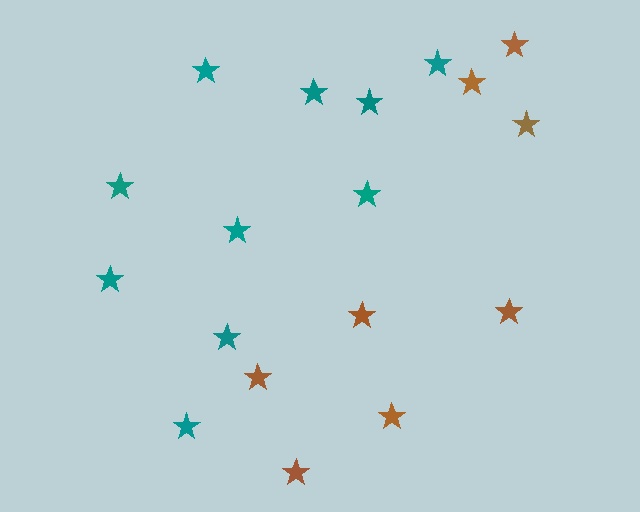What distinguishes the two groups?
There are 2 groups: one group of brown stars (8) and one group of teal stars (10).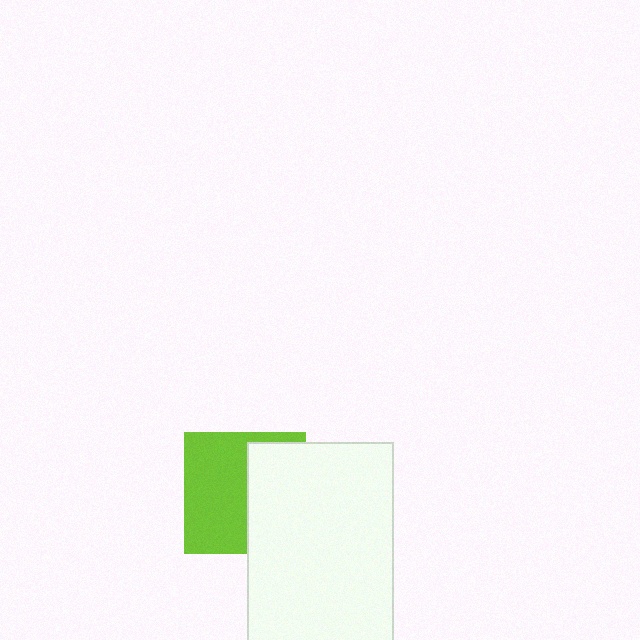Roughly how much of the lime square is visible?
About half of it is visible (roughly 56%).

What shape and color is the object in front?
The object in front is a white rectangle.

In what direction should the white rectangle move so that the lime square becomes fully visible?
The white rectangle should move right. That is the shortest direction to clear the overlap and leave the lime square fully visible.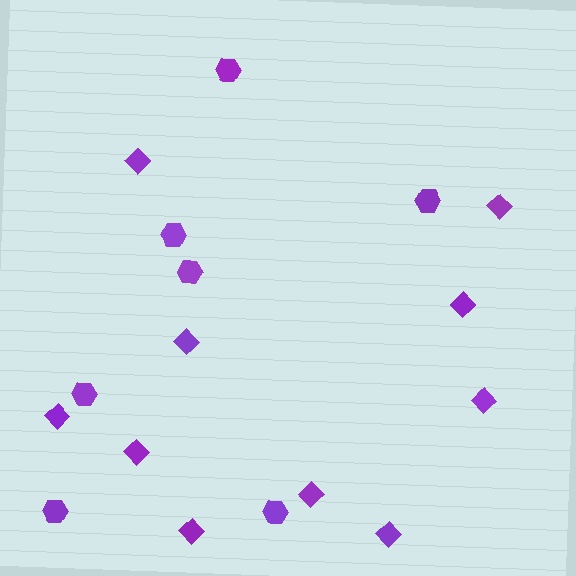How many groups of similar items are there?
There are 2 groups: one group of hexagons (7) and one group of diamonds (10).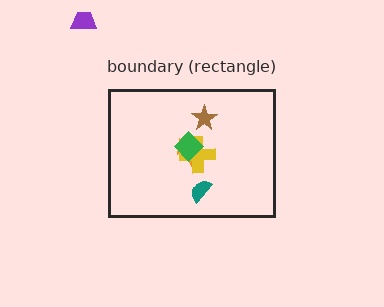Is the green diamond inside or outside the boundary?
Inside.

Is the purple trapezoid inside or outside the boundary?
Outside.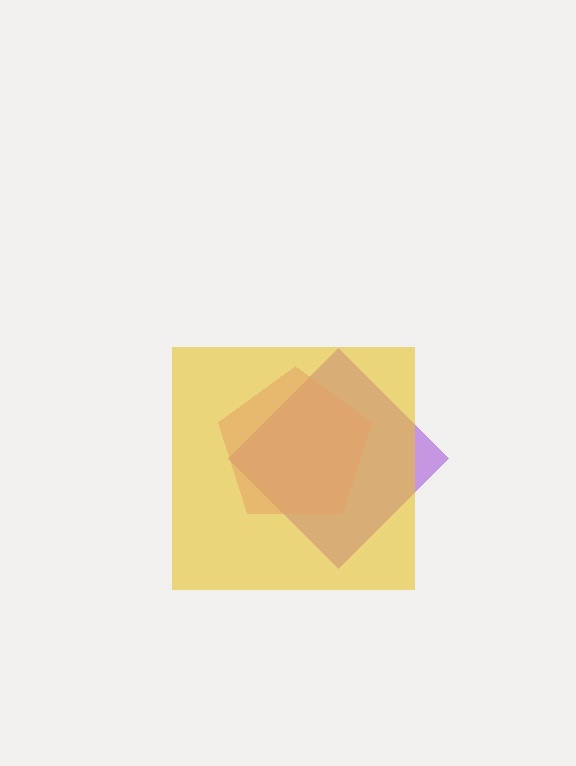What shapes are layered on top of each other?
The layered shapes are: a purple diamond, a pink pentagon, a yellow square.